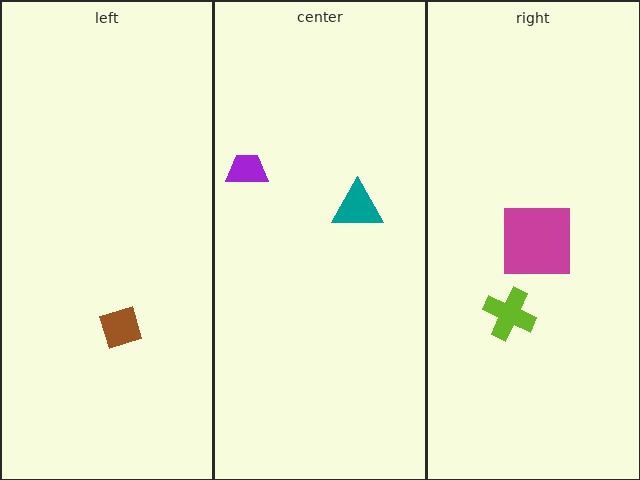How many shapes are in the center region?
2.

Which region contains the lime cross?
The right region.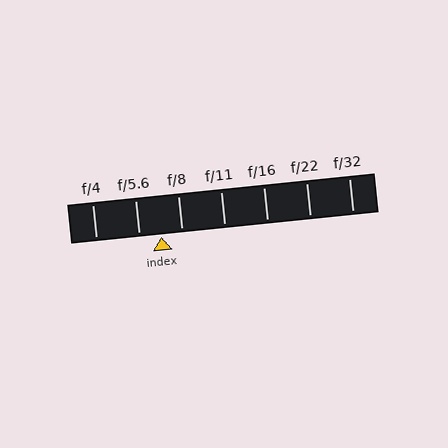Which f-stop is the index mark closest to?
The index mark is closest to f/8.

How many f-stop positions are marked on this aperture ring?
There are 7 f-stop positions marked.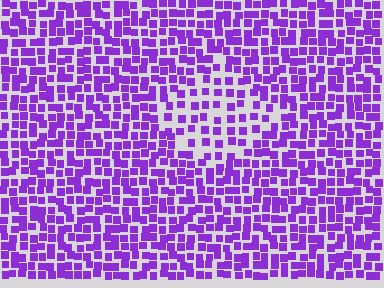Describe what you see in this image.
The image contains small purple elements arranged at two different densities. A diamond-shaped region is visible where the elements are less densely packed than the surrounding area.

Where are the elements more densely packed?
The elements are more densely packed outside the diamond boundary.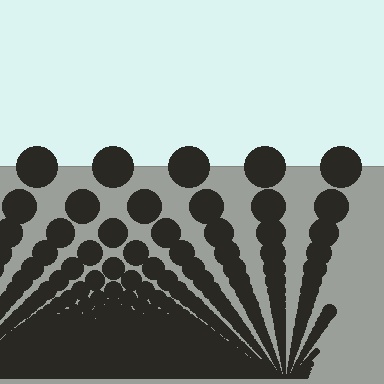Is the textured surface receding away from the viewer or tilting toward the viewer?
The surface appears to tilt toward the viewer. Texture elements get larger and sparser toward the top.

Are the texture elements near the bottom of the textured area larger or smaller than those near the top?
Smaller. The gradient is inverted — elements near the bottom are smaller and denser.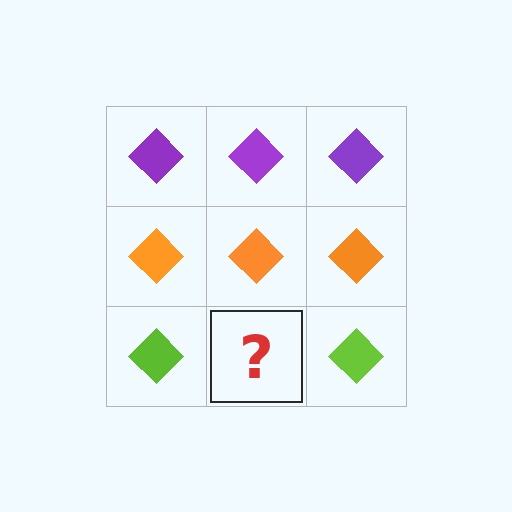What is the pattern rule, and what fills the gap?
The rule is that each row has a consistent color. The gap should be filled with a lime diamond.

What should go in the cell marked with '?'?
The missing cell should contain a lime diamond.